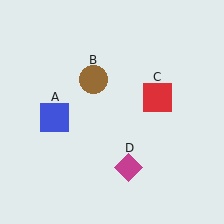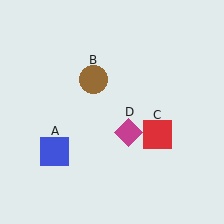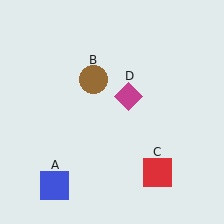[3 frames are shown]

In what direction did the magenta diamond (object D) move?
The magenta diamond (object D) moved up.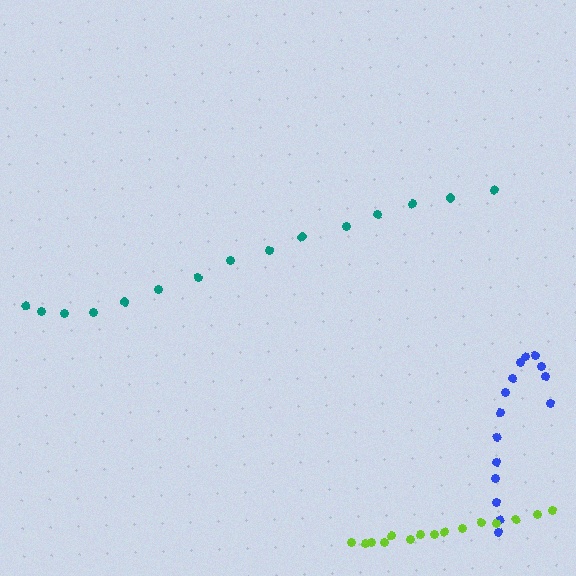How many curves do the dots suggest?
There are 3 distinct paths.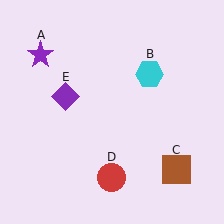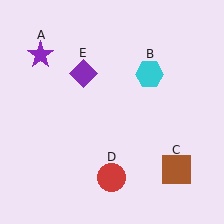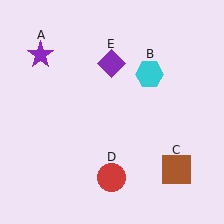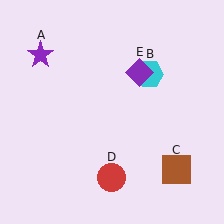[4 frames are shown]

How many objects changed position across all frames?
1 object changed position: purple diamond (object E).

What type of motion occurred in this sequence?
The purple diamond (object E) rotated clockwise around the center of the scene.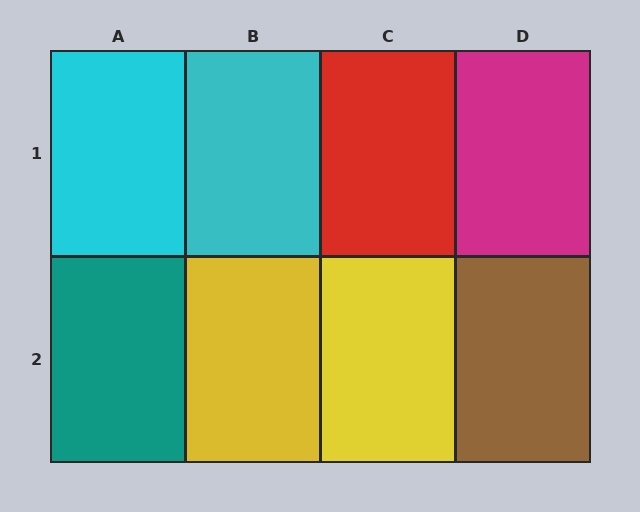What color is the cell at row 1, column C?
Red.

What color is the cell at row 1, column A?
Cyan.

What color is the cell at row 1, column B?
Cyan.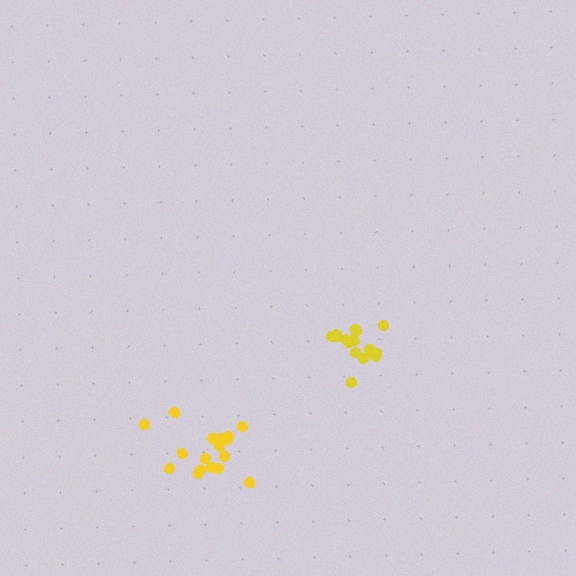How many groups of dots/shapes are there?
There are 2 groups.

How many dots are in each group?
Group 1: 18 dots, Group 2: 16 dots (34 total).